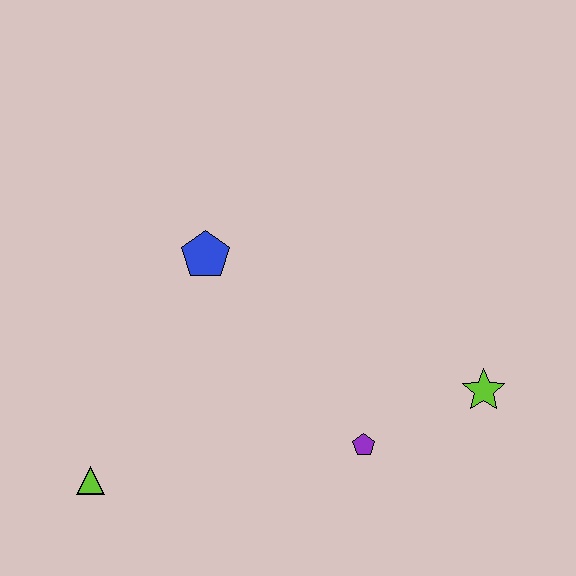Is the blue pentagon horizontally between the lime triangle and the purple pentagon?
Yes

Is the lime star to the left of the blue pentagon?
No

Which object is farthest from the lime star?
The lime triangle is farthest from the lime star.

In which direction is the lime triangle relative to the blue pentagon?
The lime triangle is below the blue pentagon.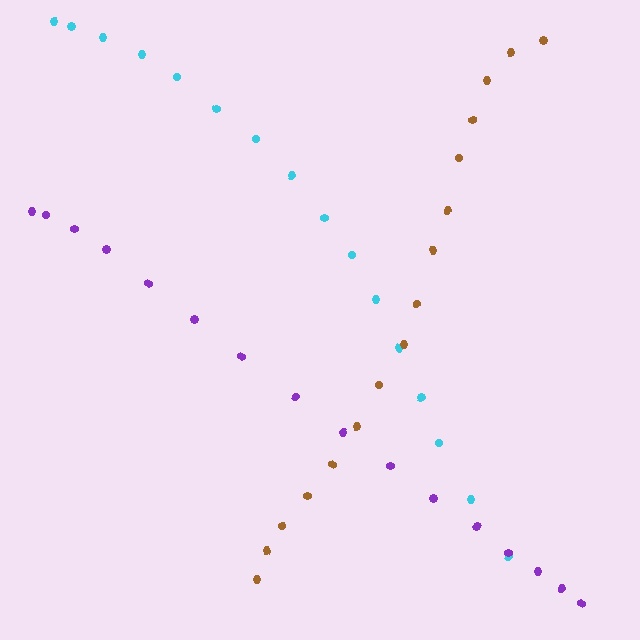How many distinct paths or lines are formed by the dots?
There are 3 distinct paths.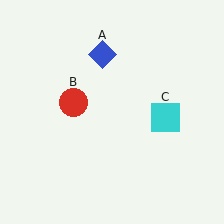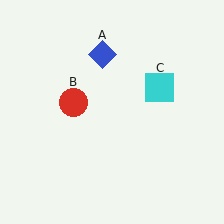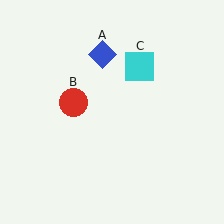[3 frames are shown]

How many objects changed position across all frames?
1 object changed position: cyan square (object C).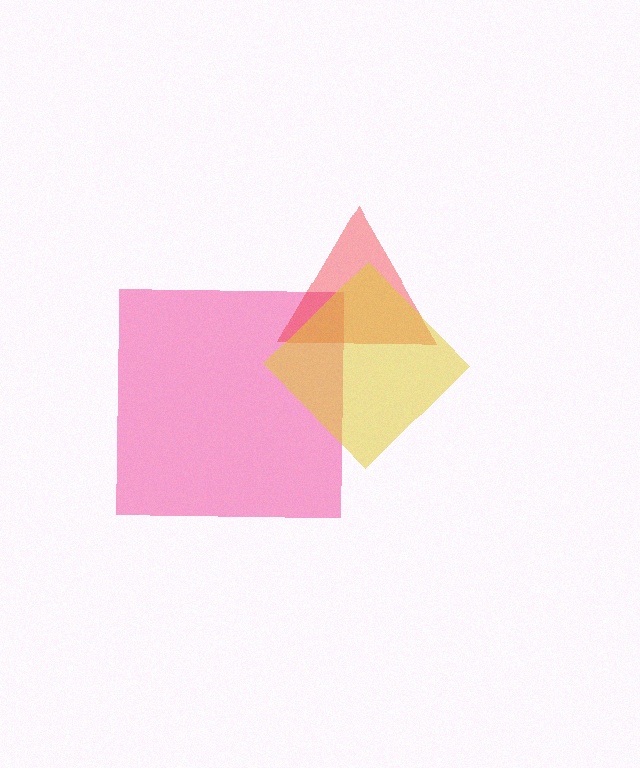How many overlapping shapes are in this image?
There are 3 overlapping shapes in the image.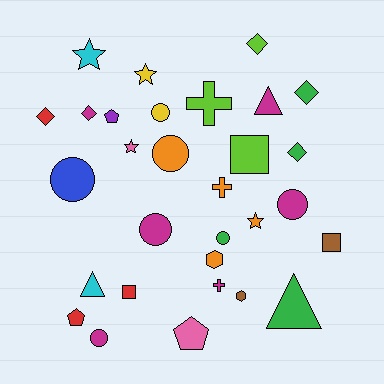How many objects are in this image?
There are 30 objects.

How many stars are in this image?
There are 4 stars.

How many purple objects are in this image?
There is 1 purple object.